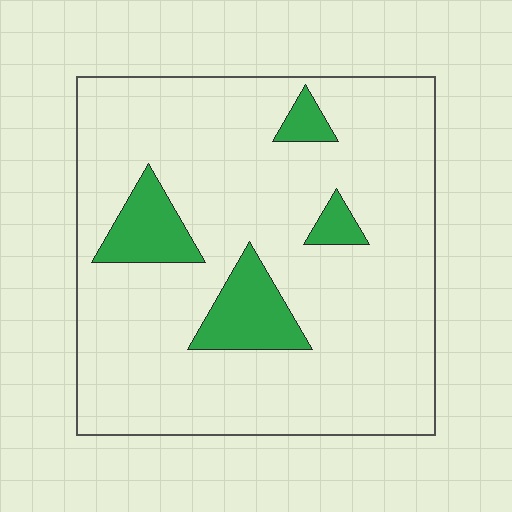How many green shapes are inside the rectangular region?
4.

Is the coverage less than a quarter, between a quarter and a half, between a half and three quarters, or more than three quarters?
Less than a quarter.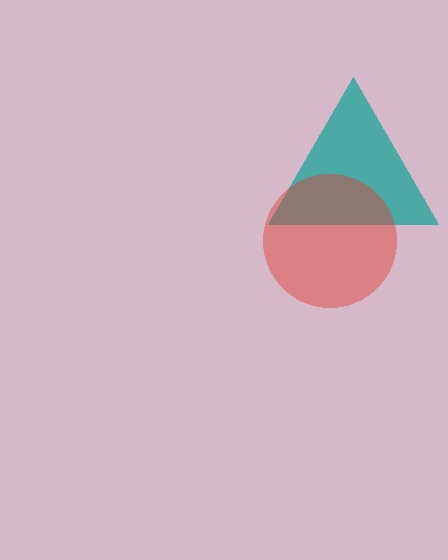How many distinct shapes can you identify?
There are 2 distinct shapes: a teal triangle, a red circle.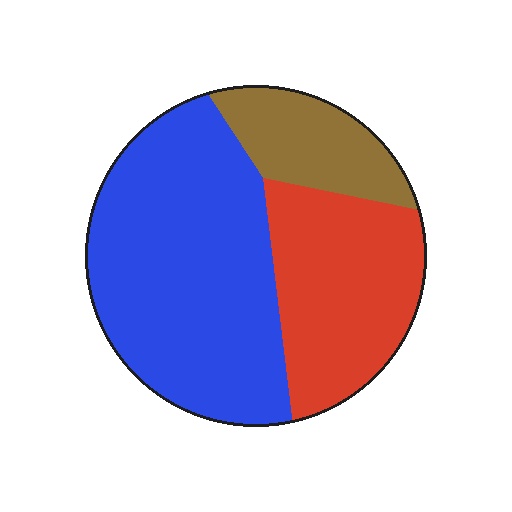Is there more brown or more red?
Red.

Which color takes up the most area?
Blue, at roughly 55%.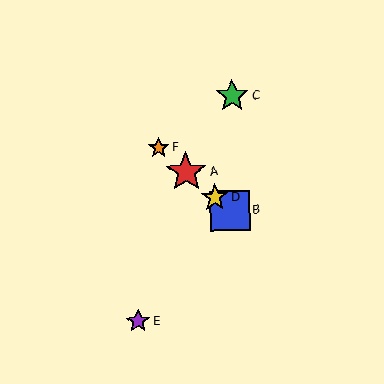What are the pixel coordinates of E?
Object E is at (138, 322).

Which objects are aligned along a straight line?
Objects A, B, D, F are aligned along a straight line.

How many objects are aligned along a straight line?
4 objects (A, B, D, F) are aligned along a straight line.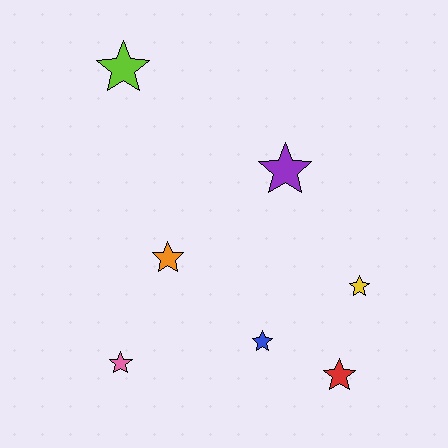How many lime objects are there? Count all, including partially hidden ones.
There is 1 lime object.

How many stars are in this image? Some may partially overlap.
There are 7 stars.